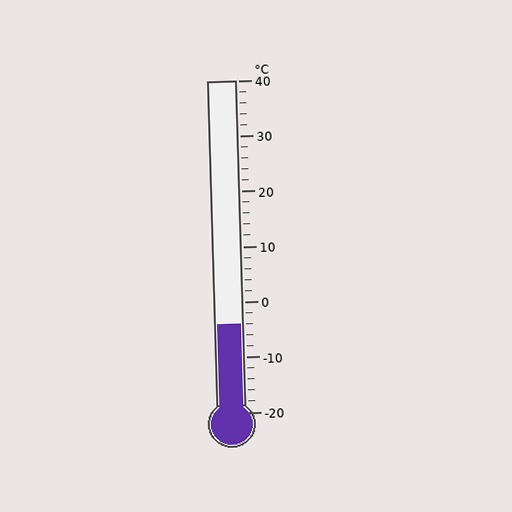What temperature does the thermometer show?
The thermometer shows approximately -4°C.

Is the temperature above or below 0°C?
The temperature is below 0°C.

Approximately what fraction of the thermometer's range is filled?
The thermometer is filled to approximately 25% of its range.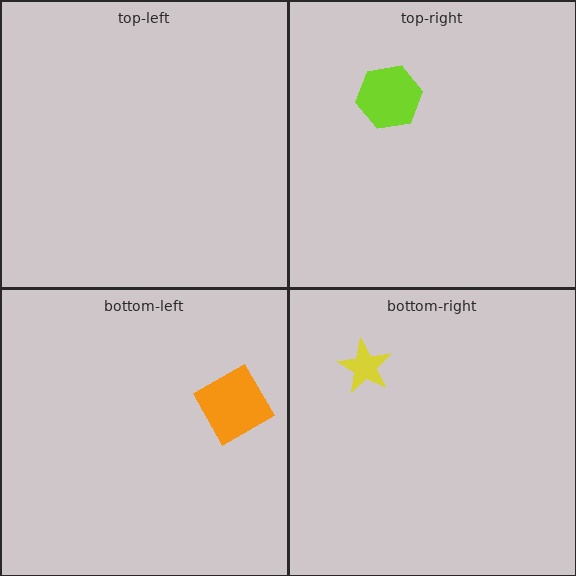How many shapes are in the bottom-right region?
1.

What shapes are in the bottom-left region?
The orange diamond.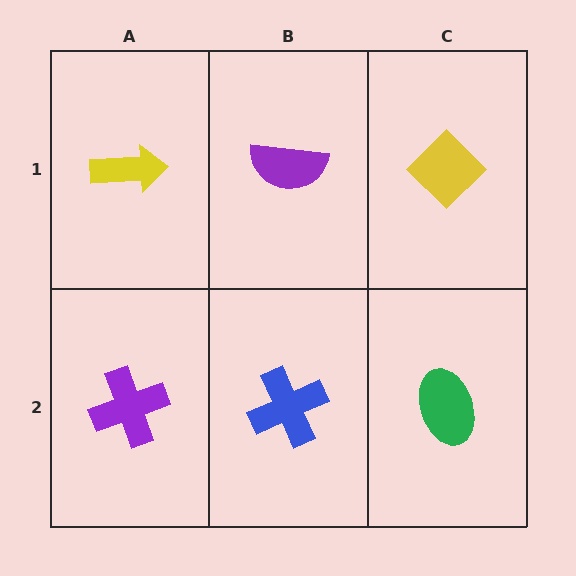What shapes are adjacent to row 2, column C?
A yellow diamond (row 1, column C), a blue cross (row 2, column B).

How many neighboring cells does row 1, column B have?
3.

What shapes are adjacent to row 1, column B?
A blue cross (row 2, column B), a yellow arrow (row 1, column A), a yellow diamond (row 1, column C).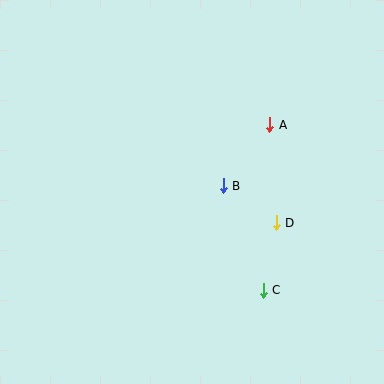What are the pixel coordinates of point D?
Point D is at (276, 223).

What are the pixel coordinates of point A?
Point A is at (270, 125).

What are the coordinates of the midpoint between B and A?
The midpoint between B and A is at (246, 155).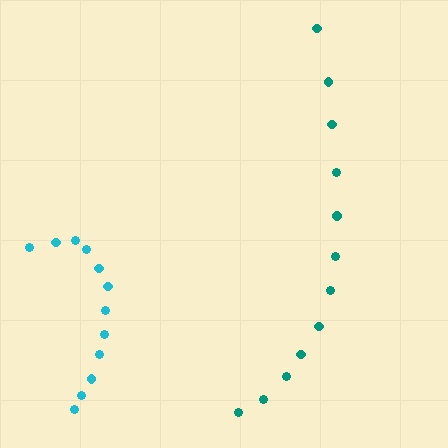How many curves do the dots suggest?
There are 2 distinct paths.